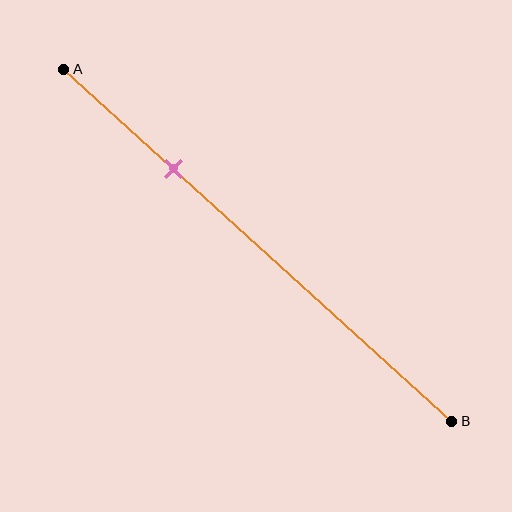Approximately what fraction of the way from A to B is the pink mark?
The pink mark is approximately 30% of the way from A to B.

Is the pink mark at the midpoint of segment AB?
No, the mark is at about 30% from A, not at the 50% midpoint.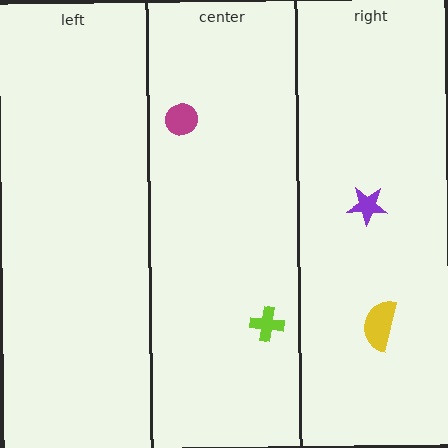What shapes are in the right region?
The yellow semicircle, the purple star.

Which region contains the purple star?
The right region.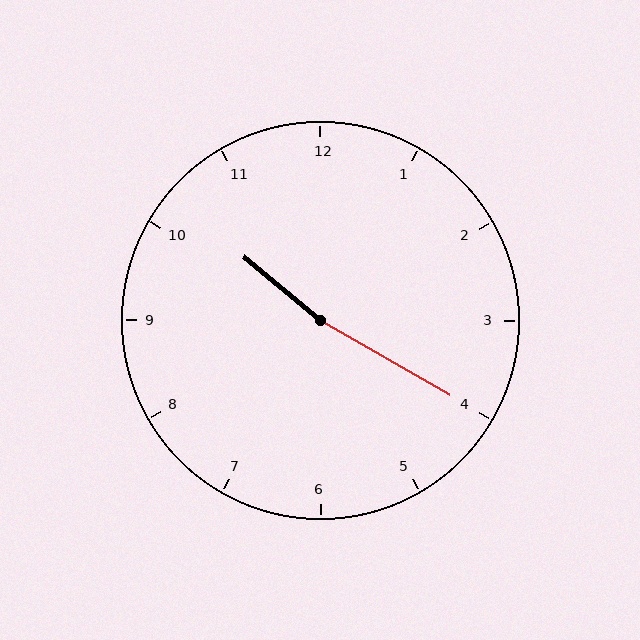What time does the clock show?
10:20.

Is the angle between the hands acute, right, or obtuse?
It is obtuse.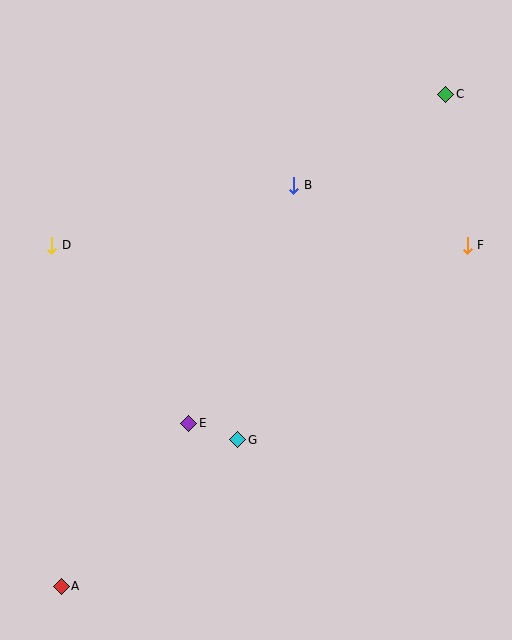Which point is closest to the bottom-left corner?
Point A is closest to the bottom-left corner.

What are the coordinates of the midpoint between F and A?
The midpoint between F and A is at (264, 416).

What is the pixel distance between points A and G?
The distance between A and G is 229 pixels.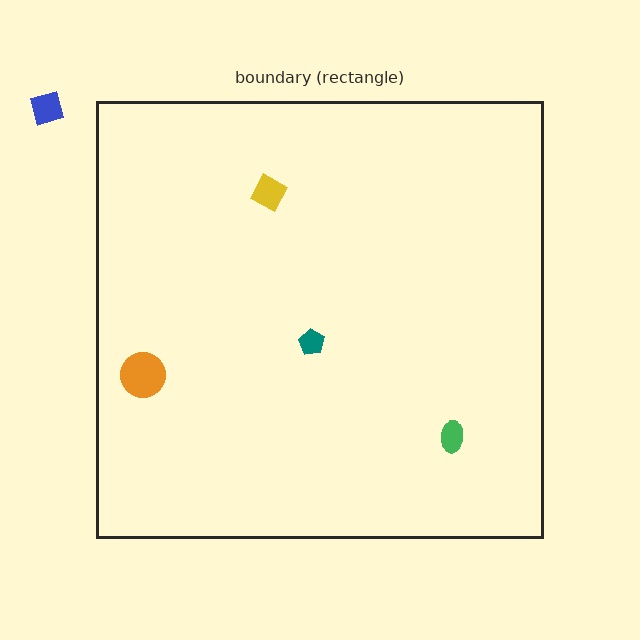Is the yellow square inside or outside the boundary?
Inside.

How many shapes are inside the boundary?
4 inside, 1 outside.